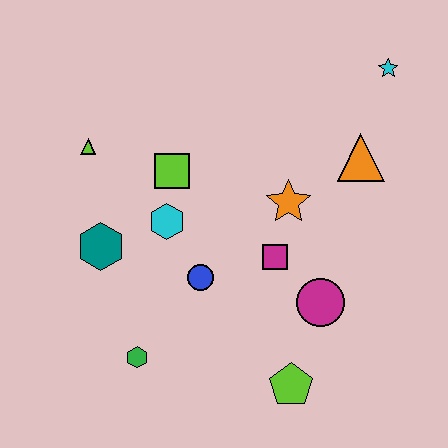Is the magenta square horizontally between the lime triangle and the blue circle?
No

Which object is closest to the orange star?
The magenta square is closest to the orange star.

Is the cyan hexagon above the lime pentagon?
Yes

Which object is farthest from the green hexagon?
The cyan star is farthest from the green hexagon.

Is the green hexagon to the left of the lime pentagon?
Yes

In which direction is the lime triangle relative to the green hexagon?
The lime triangle is above the green hexagon.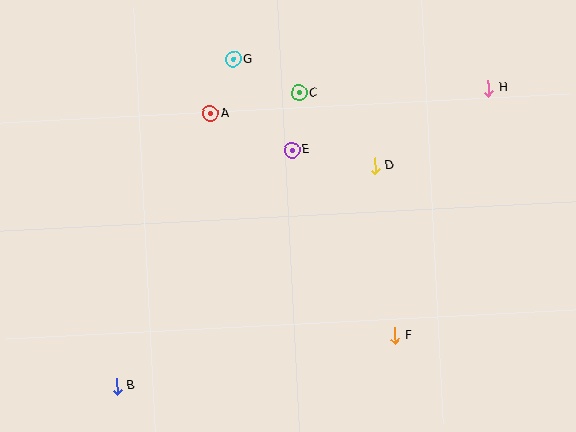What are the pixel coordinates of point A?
Point A is at (211, 113).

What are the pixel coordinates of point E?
Point E is at (292, 150).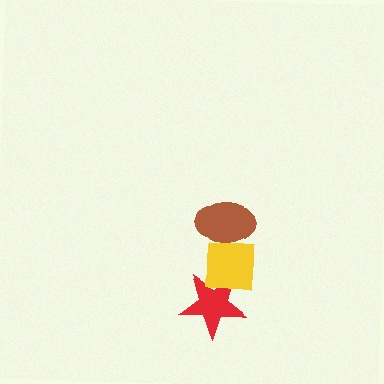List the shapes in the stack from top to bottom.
From top to bottom: the brown ellipse, the yellow square, the red star.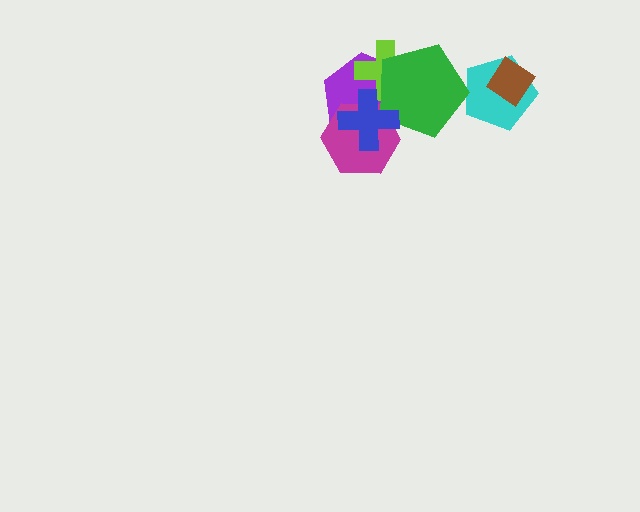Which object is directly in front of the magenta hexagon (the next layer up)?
The green pentagon is directly in front of the magenta hexagon.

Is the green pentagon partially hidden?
Yes, it is partially covered by another shape.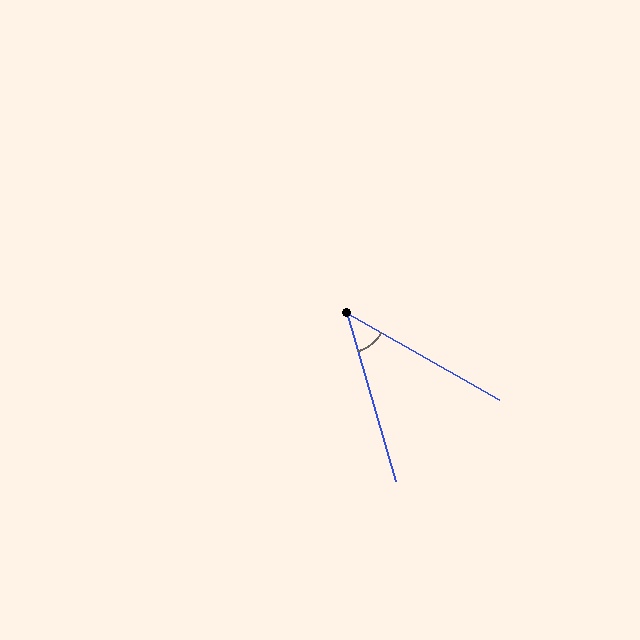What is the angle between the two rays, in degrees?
Approximately 44 degrees.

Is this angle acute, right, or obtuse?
It is acute.